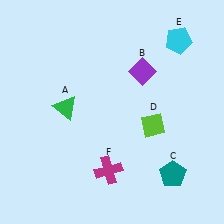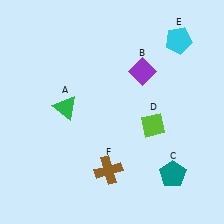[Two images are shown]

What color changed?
The cross (F) changed from magenta in Image 1 to brown in Image 2.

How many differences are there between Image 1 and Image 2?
There is 1 difference between the two images.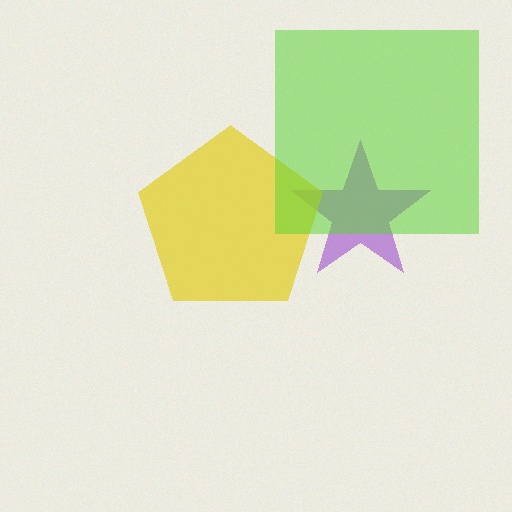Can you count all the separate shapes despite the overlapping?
Yes, there are 3 separate shapes.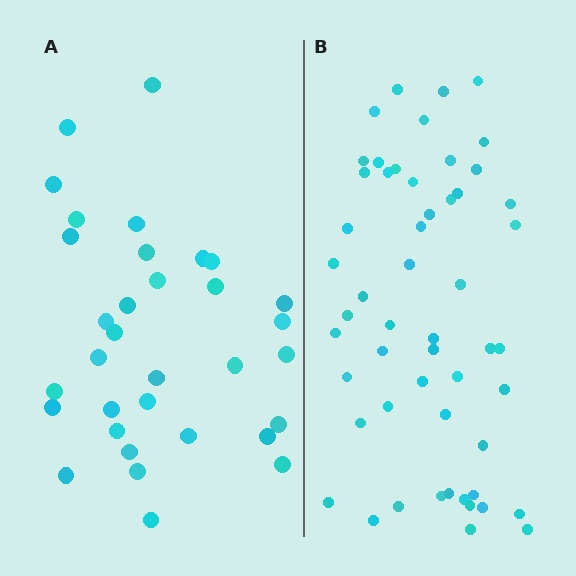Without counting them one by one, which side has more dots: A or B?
Region B (the right region) has more dots.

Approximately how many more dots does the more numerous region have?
Region B has approximately 20 more dots than region A.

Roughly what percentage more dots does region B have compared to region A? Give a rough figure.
About 60% more.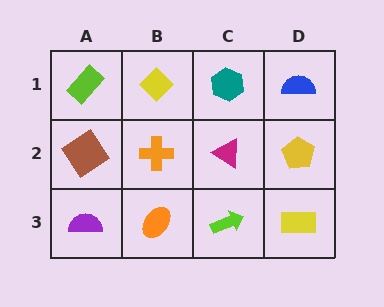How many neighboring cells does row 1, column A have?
2.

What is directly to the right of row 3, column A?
An orange ellipse.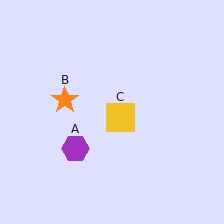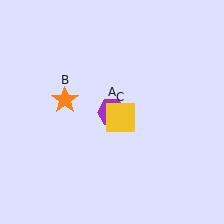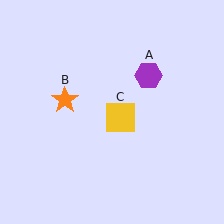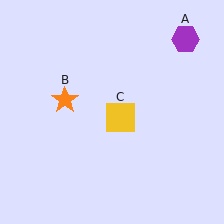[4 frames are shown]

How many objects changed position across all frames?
1 object changed position: purple hexagon (object A).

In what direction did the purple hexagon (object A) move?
The purple hexagon (object A) moved up and to the right.